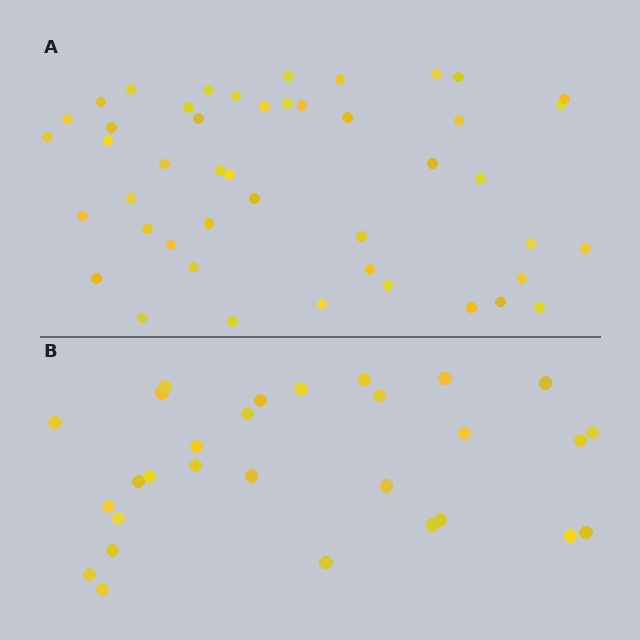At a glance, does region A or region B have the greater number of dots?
Region A (the top region) has more dots.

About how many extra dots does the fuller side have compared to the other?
Region A has approximately 15 more dots than region B.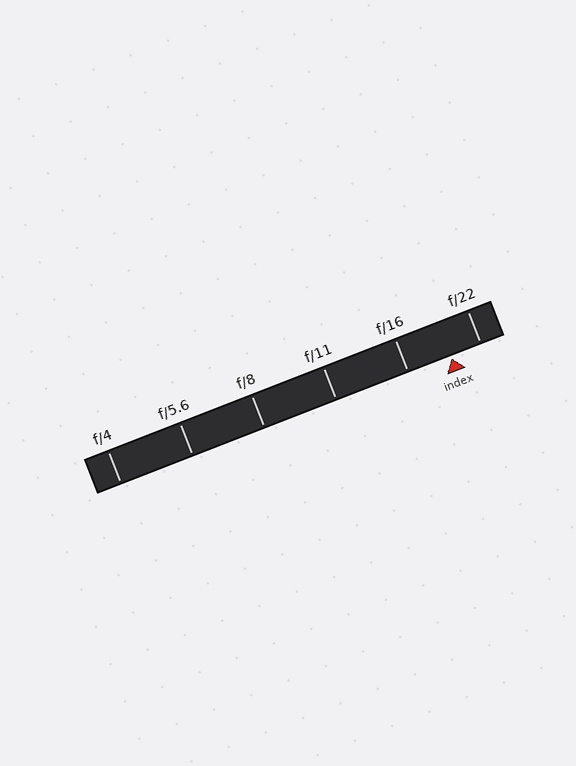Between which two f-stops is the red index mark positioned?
The index mark is between f/16 and f/22.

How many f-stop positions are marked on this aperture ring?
There are 6 f-stop positions marked.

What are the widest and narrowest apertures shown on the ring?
The widest aperture shown is f/4 and the narrowest is f/22.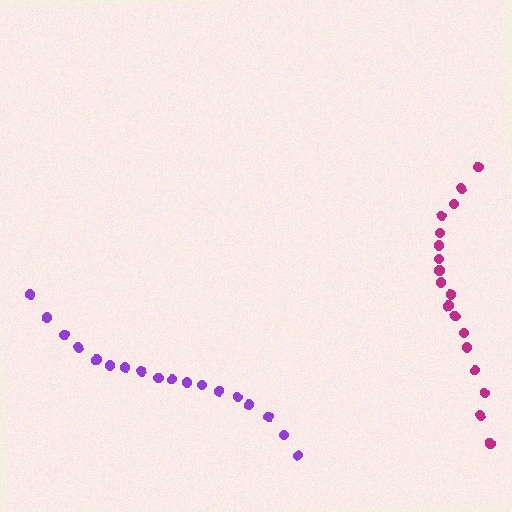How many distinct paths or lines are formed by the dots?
There are 2 distinct paths.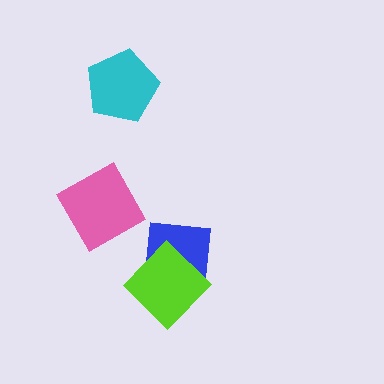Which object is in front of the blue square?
The lime diamond is in front of the blue square.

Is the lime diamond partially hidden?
No, no other shape covers it.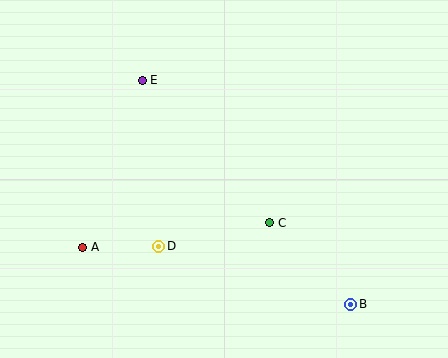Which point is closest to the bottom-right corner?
Point B is closest to the bottom-right corner.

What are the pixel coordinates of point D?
Point D is at (159, 246).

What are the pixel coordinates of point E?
Point E is at (142, 80).